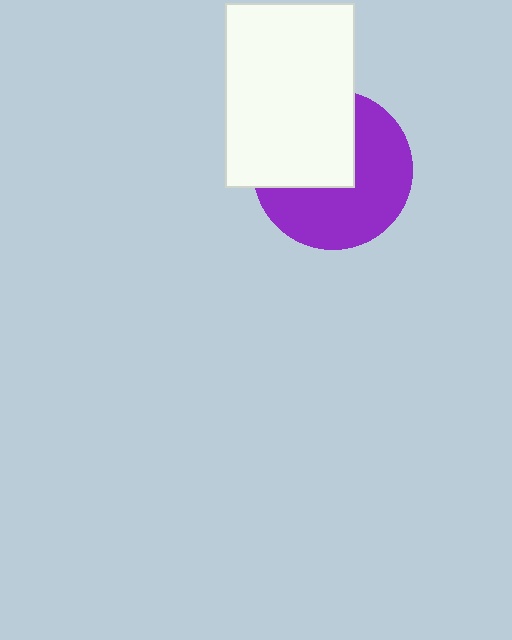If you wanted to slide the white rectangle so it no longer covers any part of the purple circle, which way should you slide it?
Slide it toward the upper-left — that is the most direct way to separate the two shapes.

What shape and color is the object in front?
The object in front is a white rectangle.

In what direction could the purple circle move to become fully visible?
The purple circle could move toward the lower-right. That would shift it out from behind the white rectangle entirely.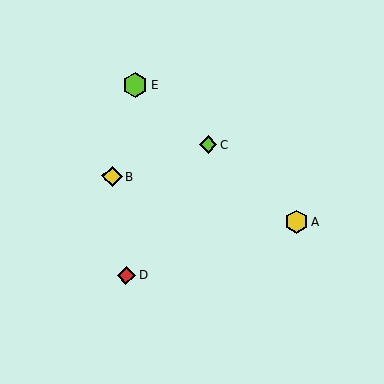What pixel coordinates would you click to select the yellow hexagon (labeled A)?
Click at (296, 221) to select the yellow hexagon A.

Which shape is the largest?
The lime hexagon (labeled E) is the largest.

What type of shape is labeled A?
Shape A is a yellow hexagon.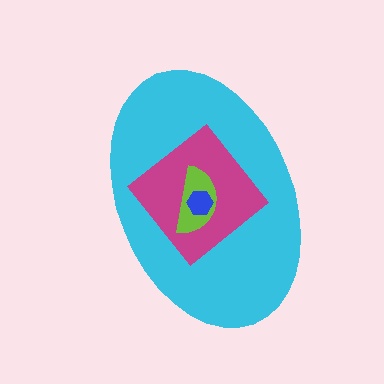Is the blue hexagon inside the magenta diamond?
Yes.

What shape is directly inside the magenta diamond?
The lime semicircle.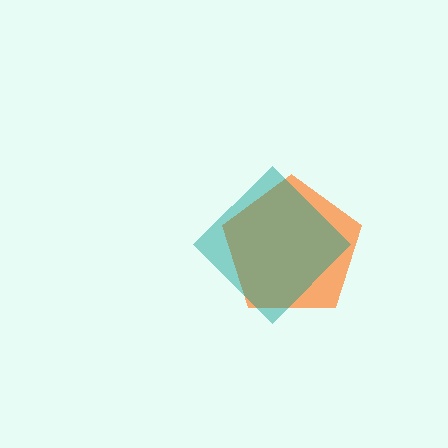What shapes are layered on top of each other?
The layered shapes are: an orange pentagon, a teal diamond.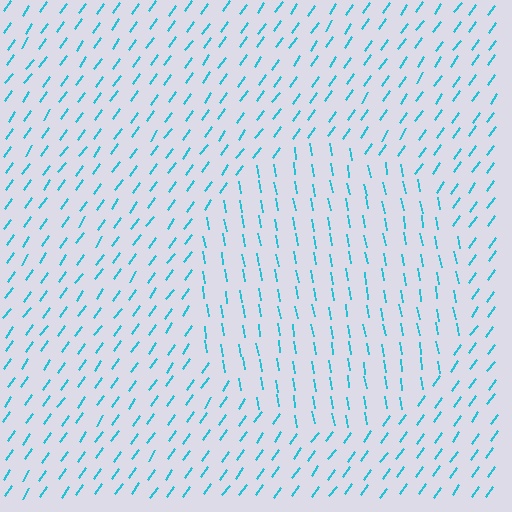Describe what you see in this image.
The image is filled with small cyan line segments. A circle region in the image has lines oriented differently from the surrounding lines, creating a visible texture boundary.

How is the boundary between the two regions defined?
The boundary is defined purely by a change in line orientation (approximately 45 degrees difference). All lines are the same color and thickness.